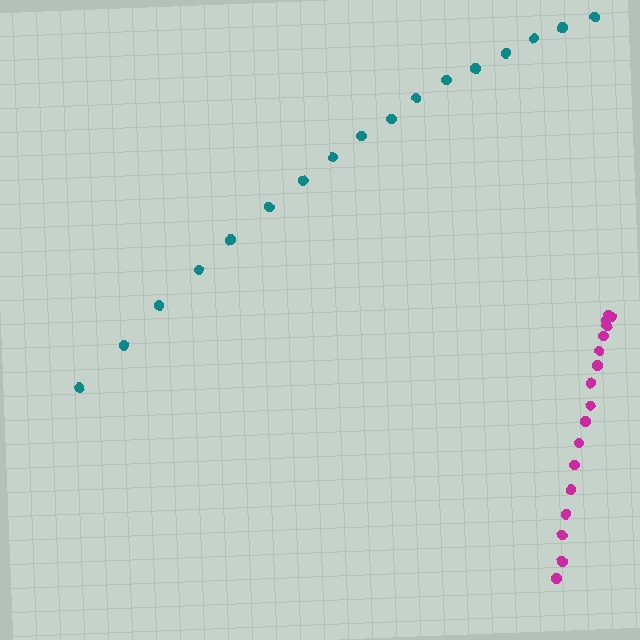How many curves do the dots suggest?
There are 2 distinct paths.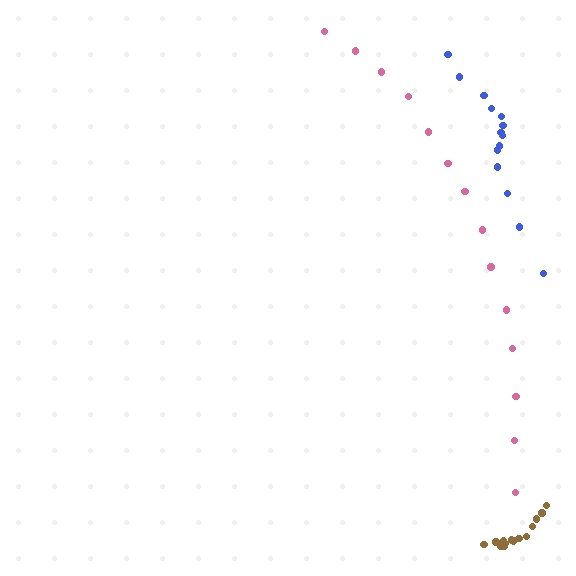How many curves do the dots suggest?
There are 3 distinct paths.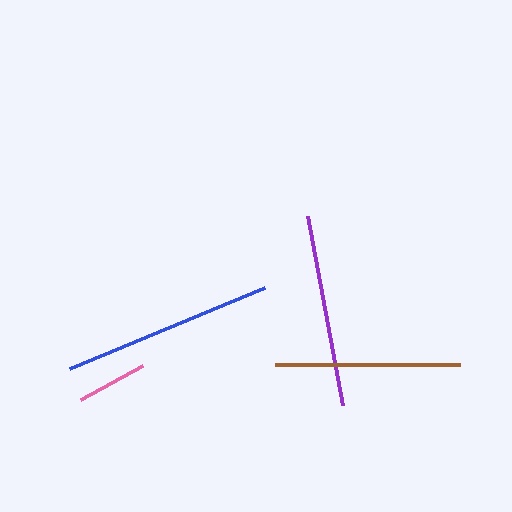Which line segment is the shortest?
The pink line is the shortest at approximately 70 pixels.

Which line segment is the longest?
The blue line is the longest at approximately 211 pixels.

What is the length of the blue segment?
The blue segment is approximately 211 pixels long.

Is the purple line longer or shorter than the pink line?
The purple line is longer than the pink line.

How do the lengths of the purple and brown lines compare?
The purple and brown lines are approximately the same length.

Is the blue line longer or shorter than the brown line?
The blue line is longer than the brown line.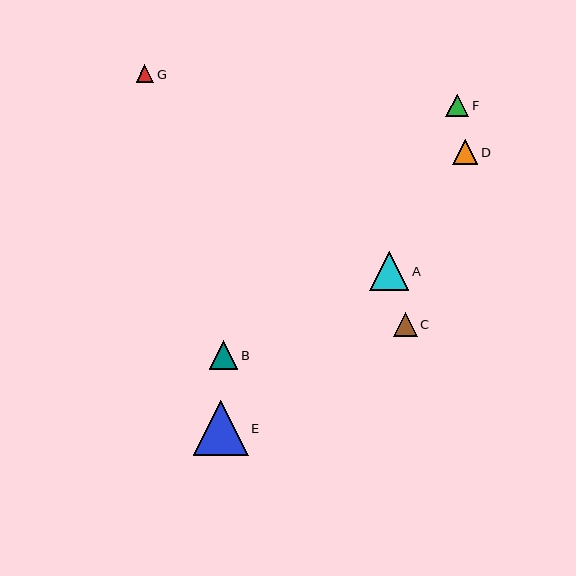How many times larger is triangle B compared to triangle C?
Triangle B is approximately 1.2 times the size of triangle C.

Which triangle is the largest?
Triangle E is the largest with a size of approximately 55 pixels.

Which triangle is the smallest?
Triangle G is the smallest with a size of approximately 18 pixels.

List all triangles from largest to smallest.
From largest to smallest: E, A, B, D, C, F, G.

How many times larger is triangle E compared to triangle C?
Triangle E is approximately 2.3 times the size of triangle C.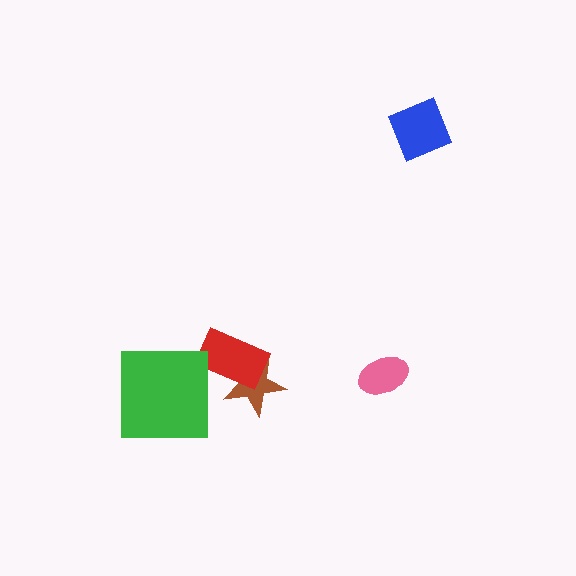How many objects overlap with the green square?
0 objects overlap with the green square.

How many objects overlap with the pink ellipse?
0 objects overlap with the pink ellipse.